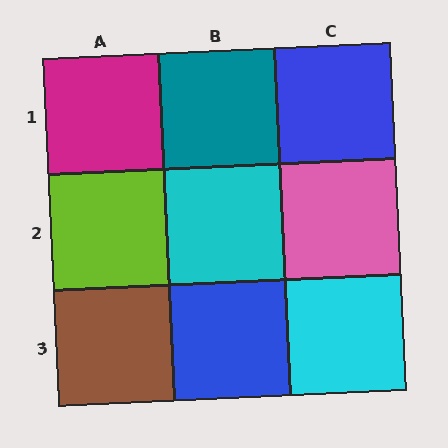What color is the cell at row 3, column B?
Blue.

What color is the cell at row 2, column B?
Cyan.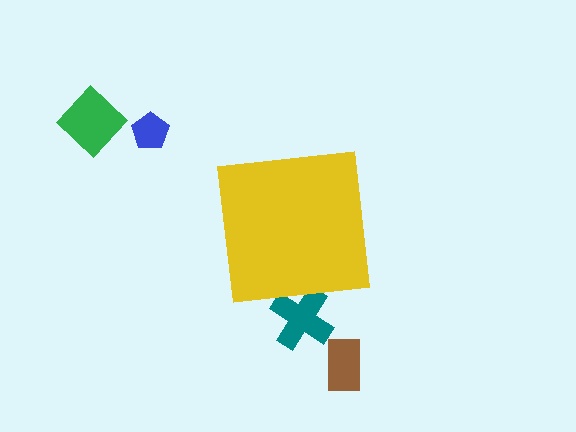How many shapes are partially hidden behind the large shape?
1 shape is partially hidden.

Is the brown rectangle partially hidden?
No, the brown rectangle is fully visible.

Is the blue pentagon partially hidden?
No, the blue pentagon is fully visible.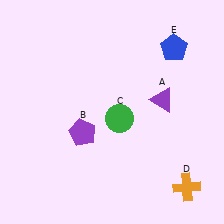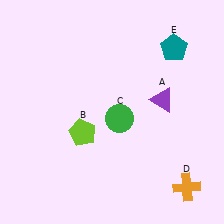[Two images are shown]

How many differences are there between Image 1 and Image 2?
There are 2 differences between the two images.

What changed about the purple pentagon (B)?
In Image 1, B is purple. In Image 2, it changed to lime.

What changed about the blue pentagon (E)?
In Image 1, E is blue. In Image 2, it changed to teal.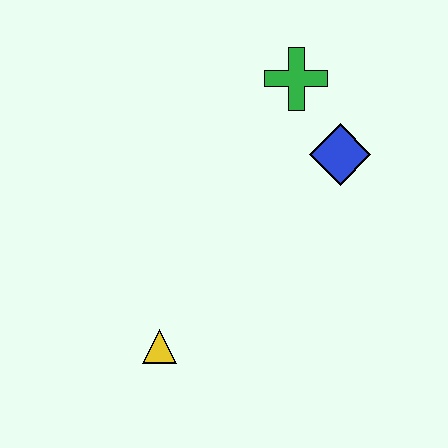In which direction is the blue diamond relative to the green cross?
The blue diamond is below the green cross.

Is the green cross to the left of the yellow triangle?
No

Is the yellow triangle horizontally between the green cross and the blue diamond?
No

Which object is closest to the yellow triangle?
The blue diamond is closest to the yellow triangle.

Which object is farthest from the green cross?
The yellow triangle is farthest from the green cross.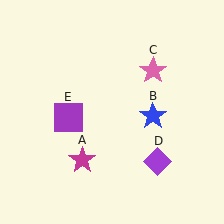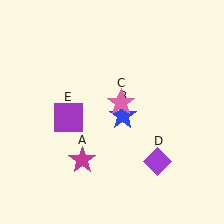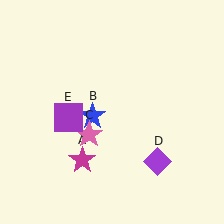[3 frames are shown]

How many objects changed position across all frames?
2 objects changed position: blue star (object B), pink star (object C).